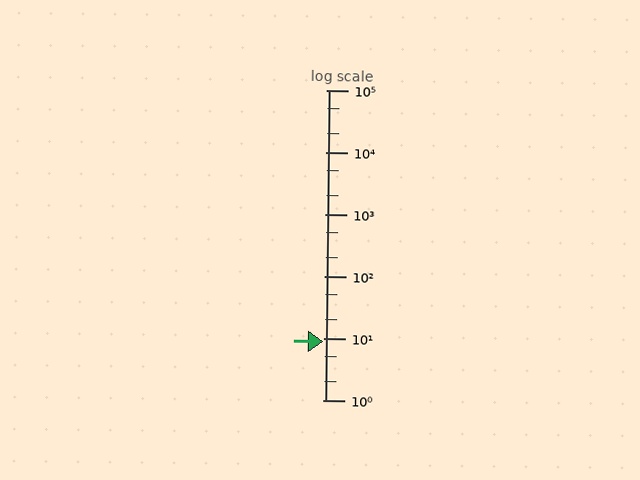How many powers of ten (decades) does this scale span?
The scale spans 5 decades, from 1 to 100000.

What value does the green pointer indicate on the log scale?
The pointer indicates approximately 8.8.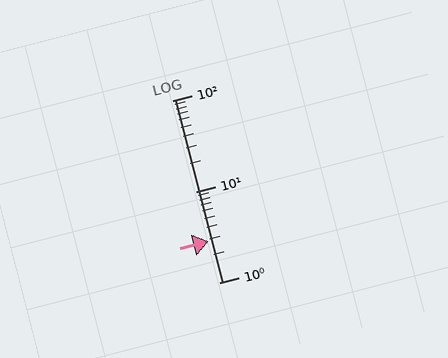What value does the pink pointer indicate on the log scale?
The pointer indicates approximately 2.8.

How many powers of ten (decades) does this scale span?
The scale spans 2 decades, from 1 to 100.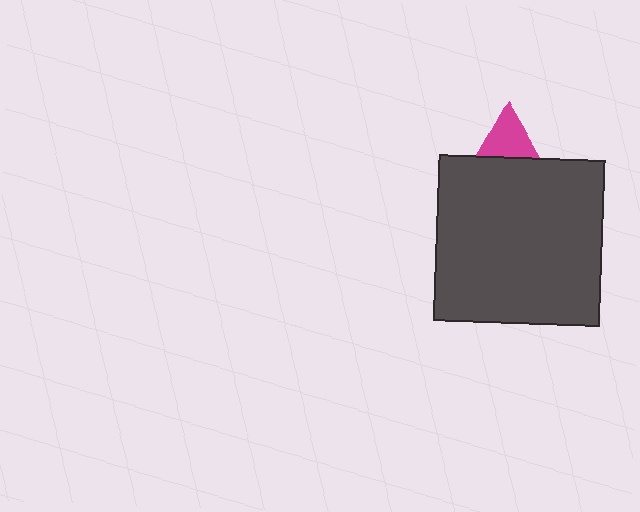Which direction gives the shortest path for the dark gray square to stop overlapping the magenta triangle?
Moving down gives the shortest separation.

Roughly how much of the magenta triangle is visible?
About half of it is visible (roughly 47%).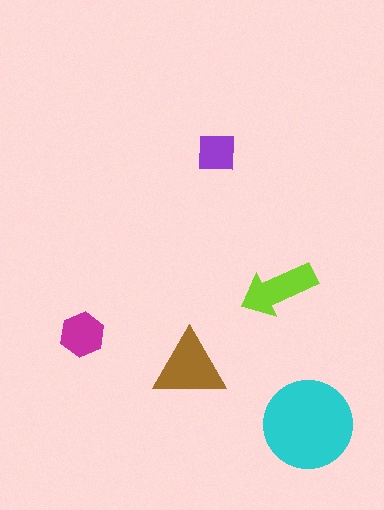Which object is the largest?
The cyan circle.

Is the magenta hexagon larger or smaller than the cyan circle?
Smaller.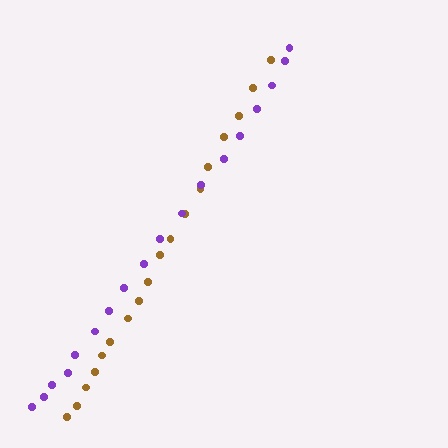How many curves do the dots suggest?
There are 2 distinct paths.